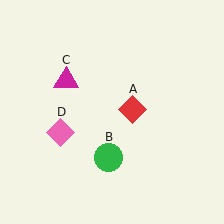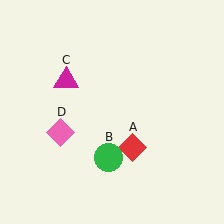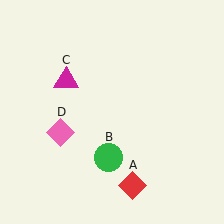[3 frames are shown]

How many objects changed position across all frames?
1 object changed position: red diamond (object A).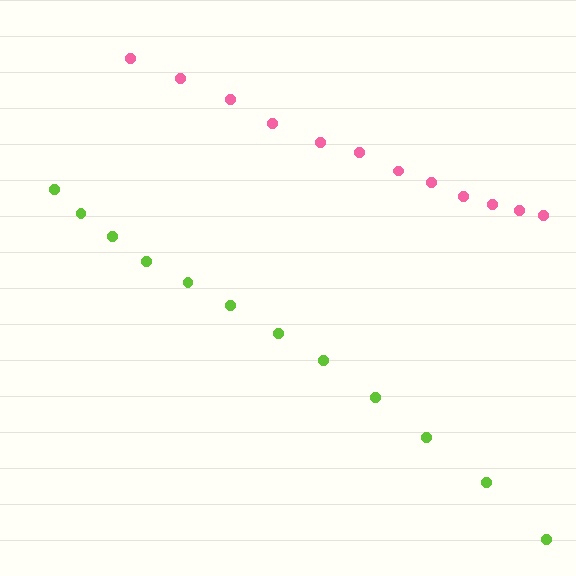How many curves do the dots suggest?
There are 2 distinct paths.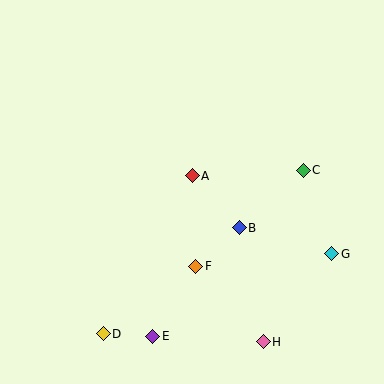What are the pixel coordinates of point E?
Point E is at (153, 336).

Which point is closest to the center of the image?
Point A at (192, 176) is closest to the center.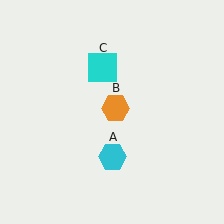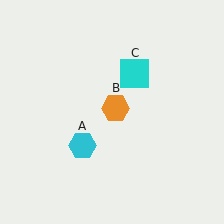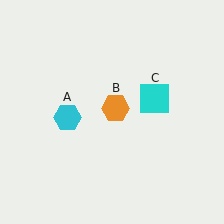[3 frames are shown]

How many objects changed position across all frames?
2 objects changed position: cyan hexagon (object A), cyan square (object C).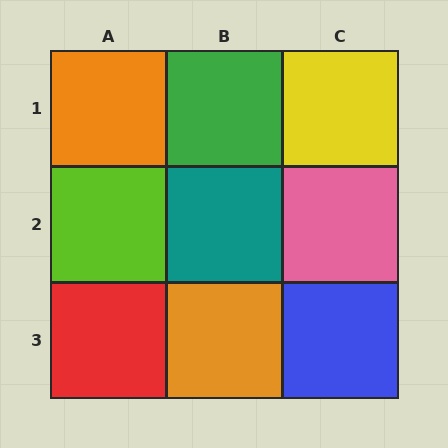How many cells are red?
1 cell is red.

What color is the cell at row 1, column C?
Yellow.